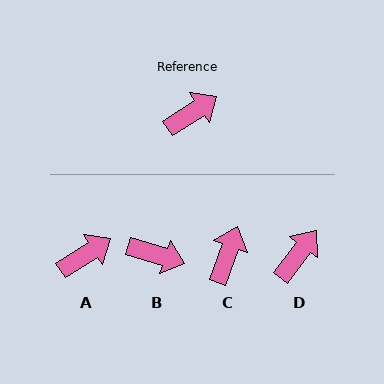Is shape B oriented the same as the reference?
No, it is off by about 50 degrees.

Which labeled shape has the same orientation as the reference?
A.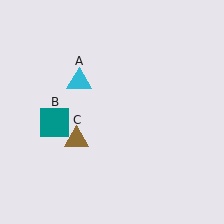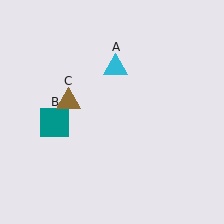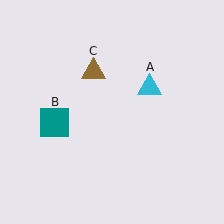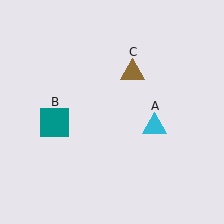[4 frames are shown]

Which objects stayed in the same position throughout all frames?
Teal square (object B) remained stationary.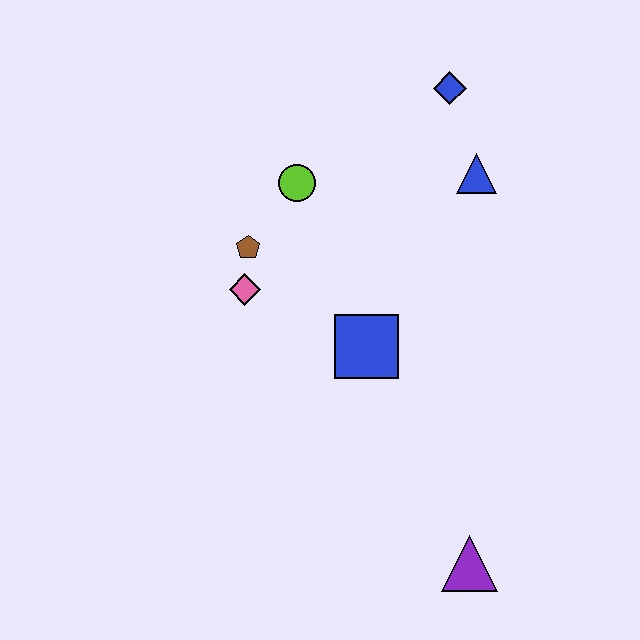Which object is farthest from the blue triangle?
The purple triangle is farthest from the blue triangle.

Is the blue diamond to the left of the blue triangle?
Yes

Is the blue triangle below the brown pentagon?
No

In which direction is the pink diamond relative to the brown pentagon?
The pink diamond is below the brown pentagon.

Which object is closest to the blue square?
The pink diamond is closest to the blue square.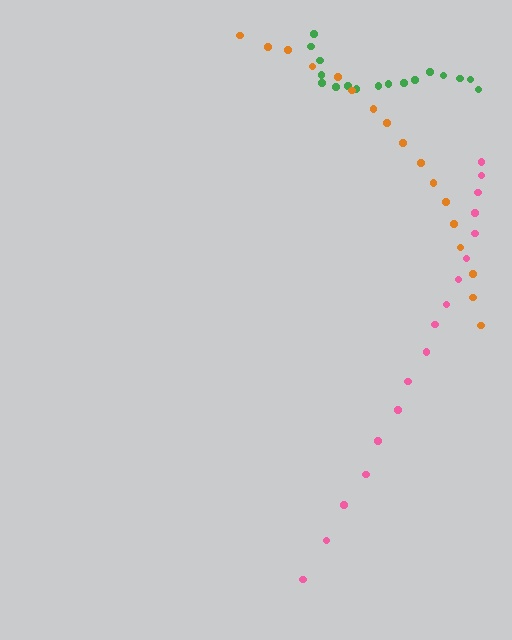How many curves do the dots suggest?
There are 3 distinct paths.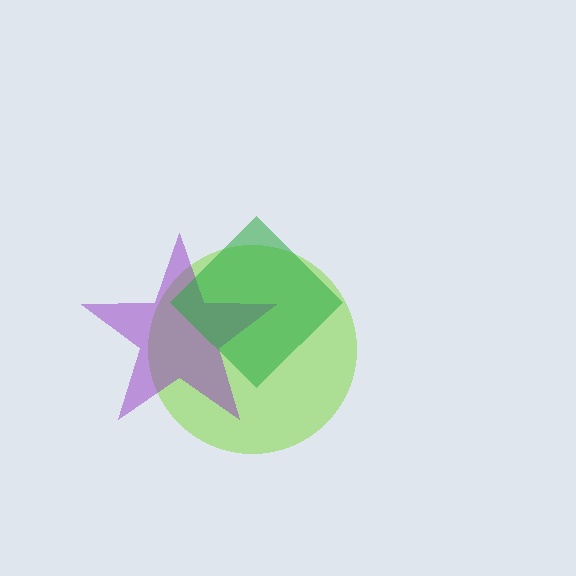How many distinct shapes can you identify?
There are 3 distinct shapes: a lime circle, a purple star, a green diamond.